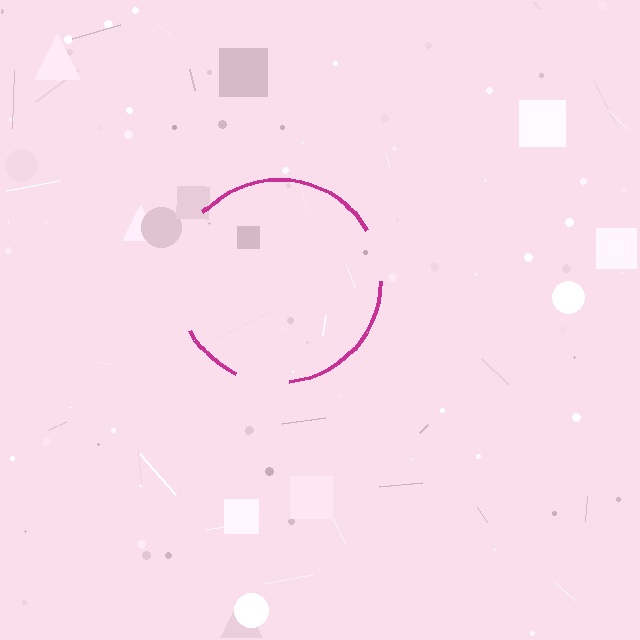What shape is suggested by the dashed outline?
The dashed outline suggests a circle.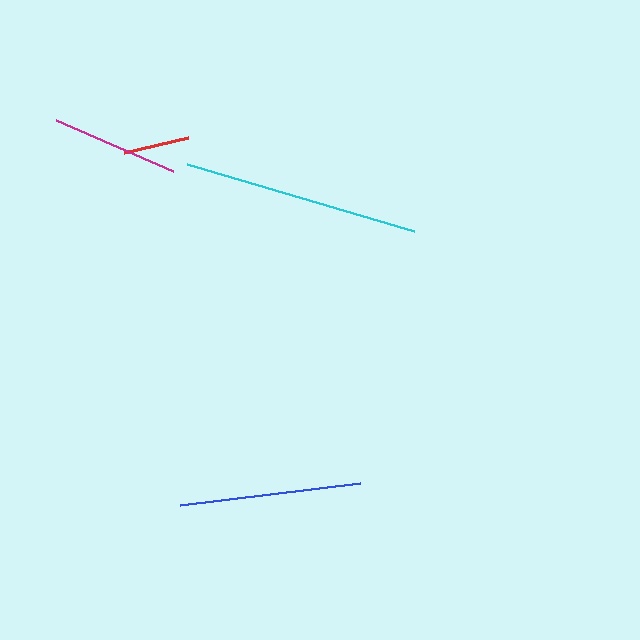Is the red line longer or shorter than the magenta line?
The magenta line is longer than the red line.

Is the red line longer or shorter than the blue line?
The blue line is longer than the red line.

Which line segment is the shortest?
The red line is the shortest at approximately 65 pixels.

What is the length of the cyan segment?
The cyan segment is approximately 237 pixels long.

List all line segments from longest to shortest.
From longest to shortest: cyan, blue, magenta, red.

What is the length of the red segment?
The red segment is approximately 65 pixels long.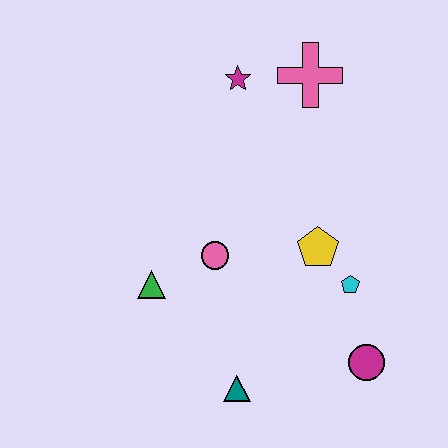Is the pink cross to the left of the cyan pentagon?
Yes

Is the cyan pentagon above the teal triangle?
Yes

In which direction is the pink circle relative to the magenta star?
The pink circle is below the magenta star.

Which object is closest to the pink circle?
The green triangle is closest to the pink circle.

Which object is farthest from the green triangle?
The pink cross is farthest from the green triangle.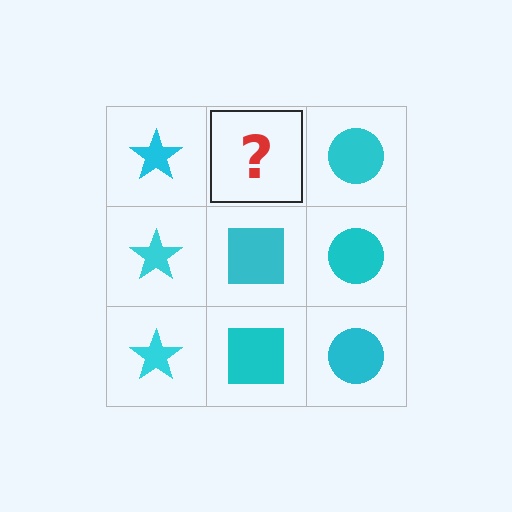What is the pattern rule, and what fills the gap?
The rule is that each column has a consistent shape. The gap should be filled with a cyan square.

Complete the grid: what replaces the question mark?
The question mark should be replaced with a cyan square.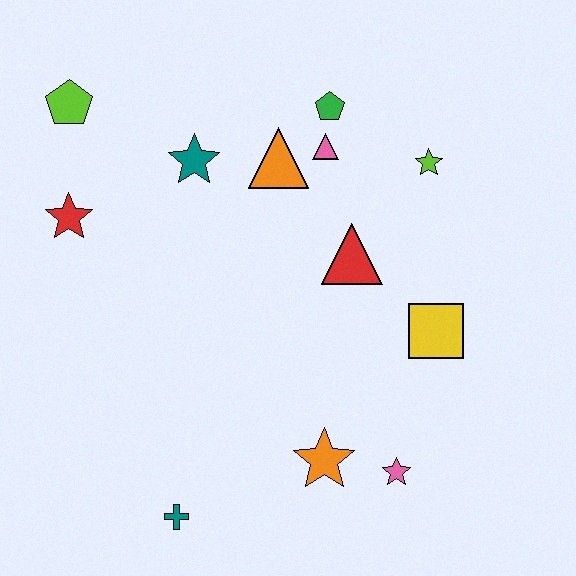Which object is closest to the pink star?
The orange star is closest to the pink star.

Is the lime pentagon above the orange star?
Yes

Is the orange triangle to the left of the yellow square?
Yes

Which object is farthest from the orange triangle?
The teal cross is farthest from the orange triangle.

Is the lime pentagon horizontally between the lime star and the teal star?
No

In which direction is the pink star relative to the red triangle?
The pink star is below the red triangle.